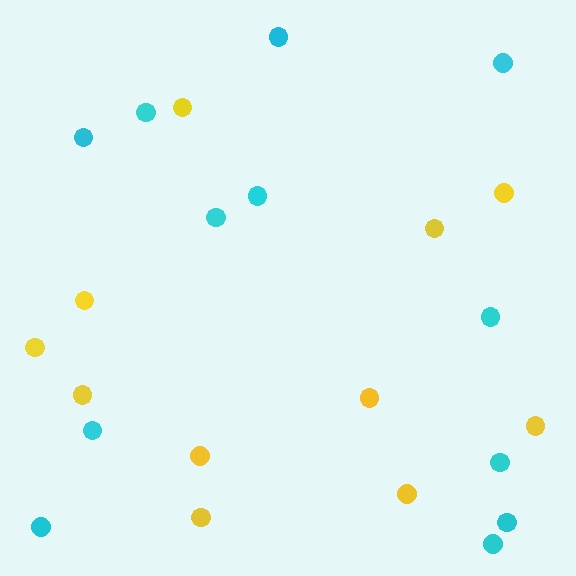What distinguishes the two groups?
There are 2 groups: one group of cyan circles (12) and one group of yellow circles (11).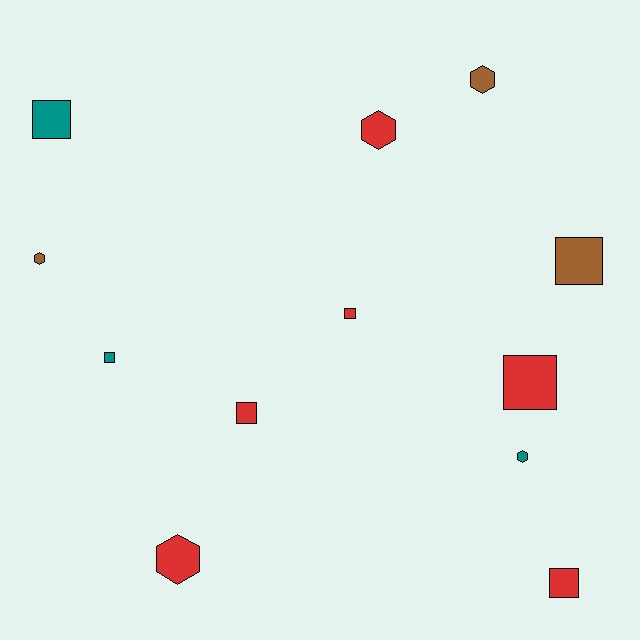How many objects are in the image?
There are 12 objects.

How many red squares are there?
There are 4 red squares.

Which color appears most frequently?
Red, with 6 objects.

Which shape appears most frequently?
Square, with 7 objects.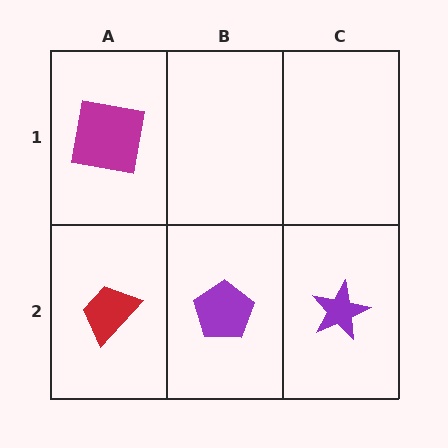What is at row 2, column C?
A purple star.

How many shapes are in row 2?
3 shapes.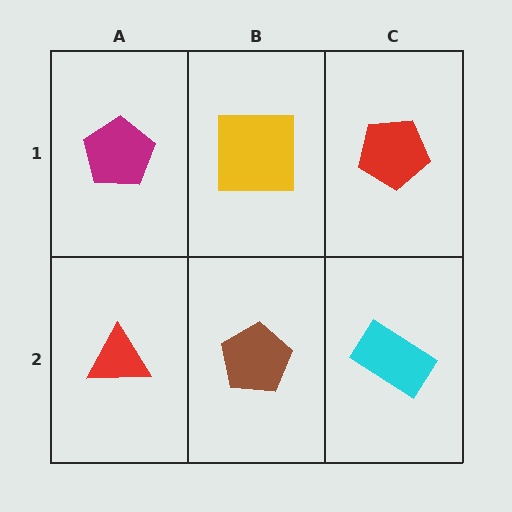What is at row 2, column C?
A cyan rectangle.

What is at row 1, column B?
A yellow square.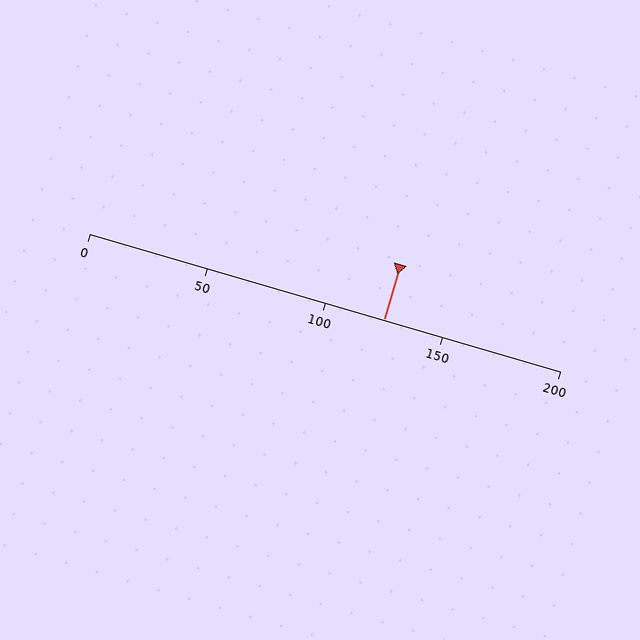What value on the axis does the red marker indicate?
The marker indicates approximately 125.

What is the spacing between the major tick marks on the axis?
The major ticks are spaced 50 apart.